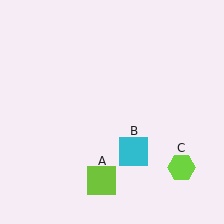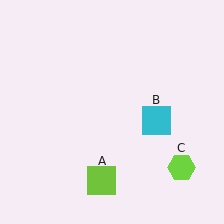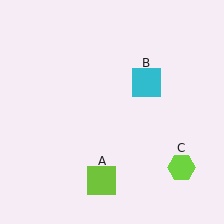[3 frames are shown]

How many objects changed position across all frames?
1 object changed position: cyan square (object B).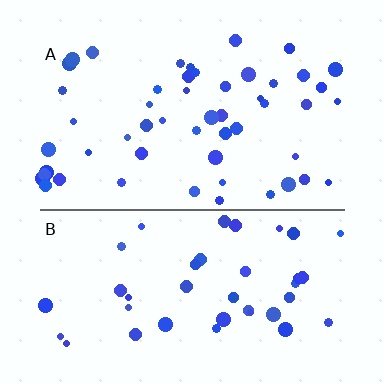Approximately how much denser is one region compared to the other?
Approximately 1.3× — region A over region B.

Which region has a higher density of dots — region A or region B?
A (the top).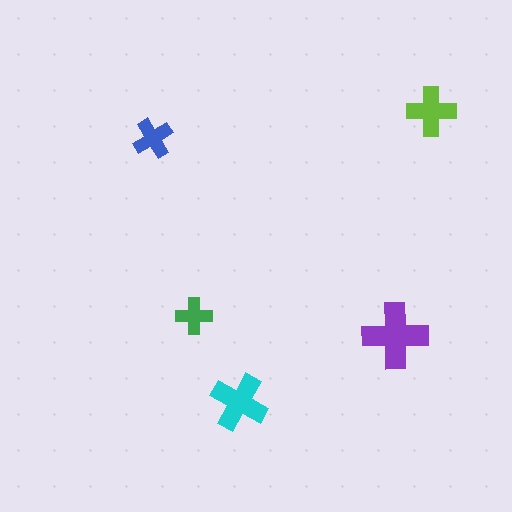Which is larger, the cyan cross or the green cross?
The cyan one.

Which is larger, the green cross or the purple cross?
The purple one.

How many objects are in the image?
There are 5 objects in the image.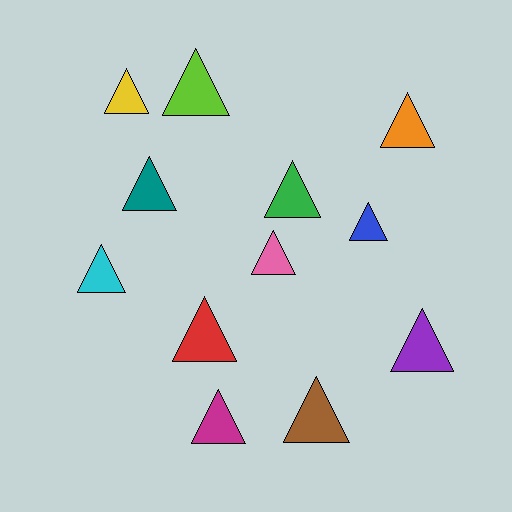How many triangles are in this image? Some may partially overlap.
There are 12 triangles.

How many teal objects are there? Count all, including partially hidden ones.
There is 1 teal object.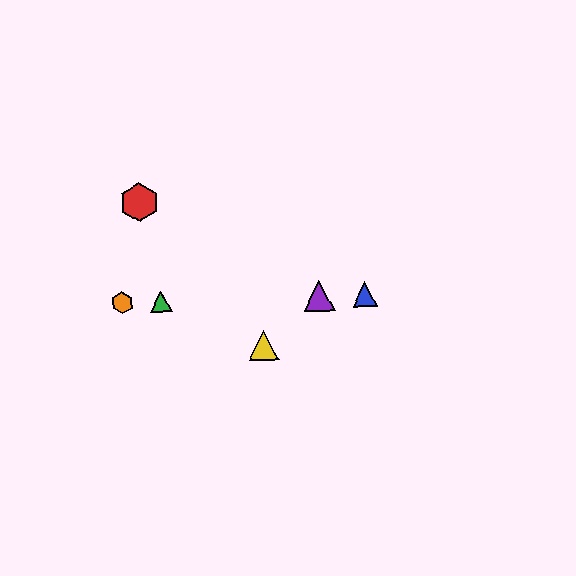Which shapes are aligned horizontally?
The blue triangle, the green triangle, the purple triangle, the orange hexagon are aligned horizontally.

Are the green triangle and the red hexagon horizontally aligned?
No, the green triangle is at y≈301 and the red hexagon is at y≈202.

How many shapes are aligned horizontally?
4 shapes (the blue triangle, the green triangle, the purple triangle, the orange hexagon) are aligned horizontally.